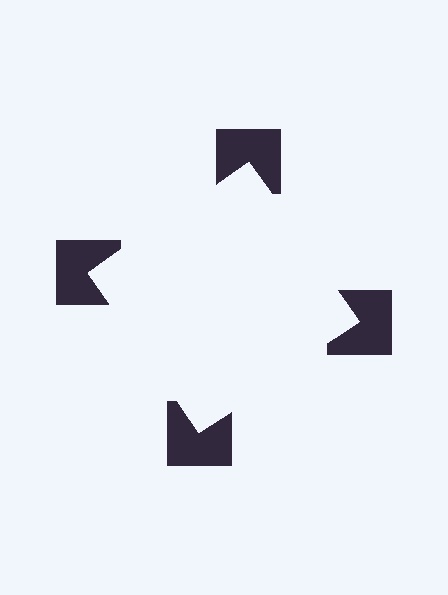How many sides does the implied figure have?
4 sides.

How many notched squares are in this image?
There are 4 — one at each vertex of the illusory square.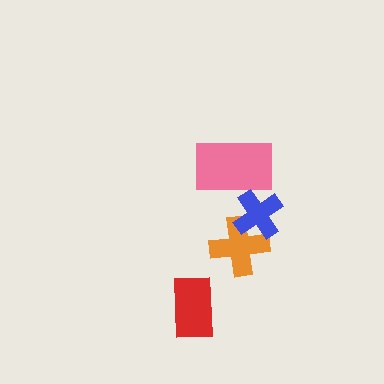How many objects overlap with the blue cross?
2 objects overlap with the blue cross.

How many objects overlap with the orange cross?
1 object overlaps with the orange cross.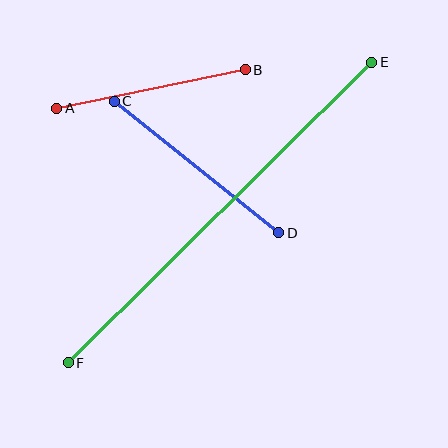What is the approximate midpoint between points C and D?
The midpoint is at approximately (197, 167) pixels.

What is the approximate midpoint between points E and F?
The midpoint is at approximately (220, 212) pixels.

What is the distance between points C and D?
The distance is approximately 211 pixels.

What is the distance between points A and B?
The distance is approximately 192 pixels.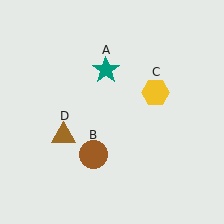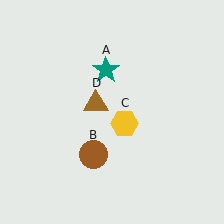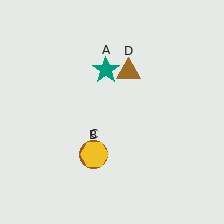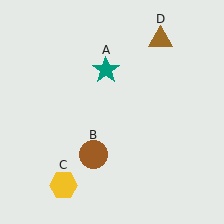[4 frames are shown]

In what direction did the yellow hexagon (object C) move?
The yellow hexagon (object C) moved down and to the left.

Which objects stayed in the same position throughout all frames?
Teal star (object A) and brown circle (object B) remained stationary.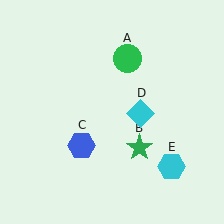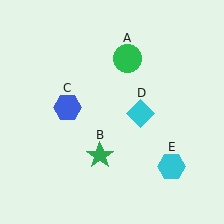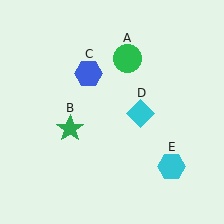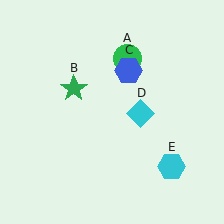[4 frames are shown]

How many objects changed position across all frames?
2 objects changed position: green star (object B), blue hexagon (object C).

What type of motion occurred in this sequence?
The green star (object B), blue hexagon (object C) rotated clockwise around the center of the scene.